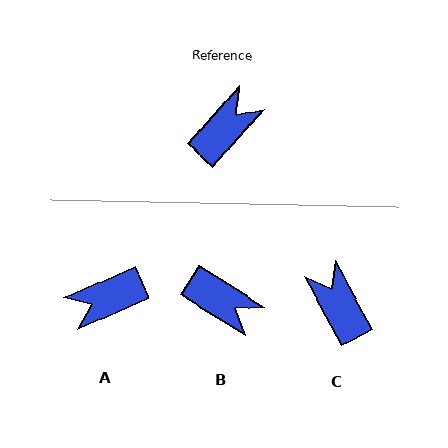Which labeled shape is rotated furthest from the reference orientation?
A, about 156 degrees away.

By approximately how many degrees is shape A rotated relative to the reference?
Approximately 156 degrees counter-clockwise.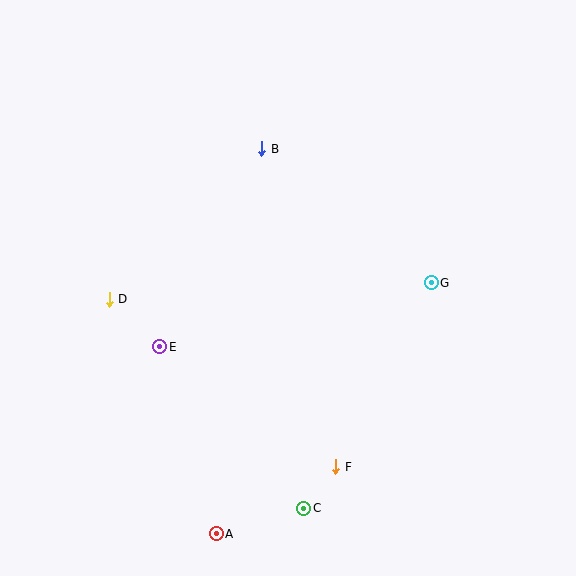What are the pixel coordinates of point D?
Point D is at (109, 299).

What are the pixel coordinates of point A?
Point A is at (216, 534).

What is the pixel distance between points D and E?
The distance between D and E is 69 pixels.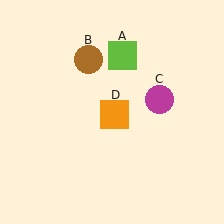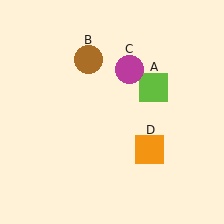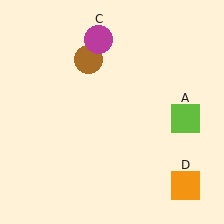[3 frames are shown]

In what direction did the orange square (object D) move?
The orange square (object D) moved down and to the right.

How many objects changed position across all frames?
3 objects changed position: lime square (object A), magenta circle (object C), orange square (object D).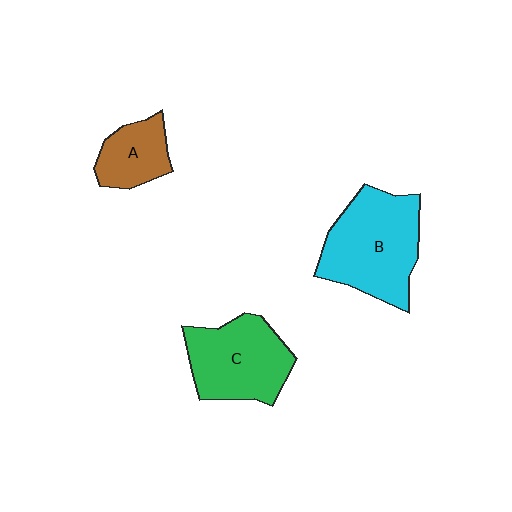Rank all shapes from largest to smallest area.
From largest to smallest: B (cyan), C (green), A (brown).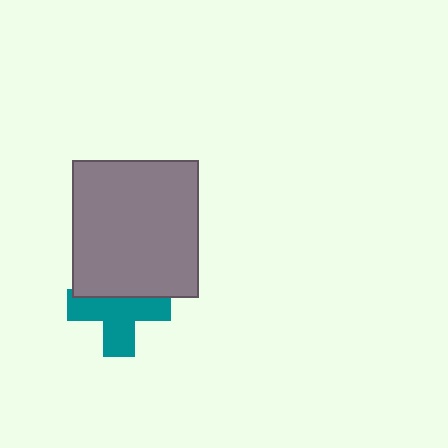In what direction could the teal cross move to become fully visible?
The teal cross could move down. That would shift it out from behind the gray rectangle entirely.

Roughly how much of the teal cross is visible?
Most of it is visible (roughly 65%).